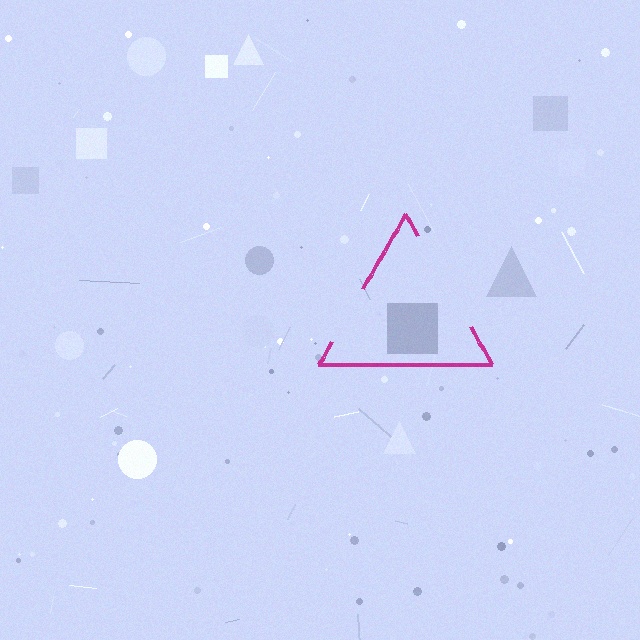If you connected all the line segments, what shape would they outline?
They would outline a triangle.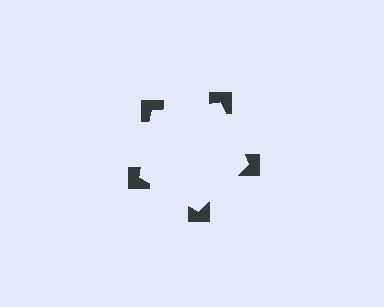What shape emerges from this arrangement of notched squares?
An illusory pentagon — its edges are inferred from the aligned wedge cuts in the notched squares, not physically drawn.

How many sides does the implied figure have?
5 sides.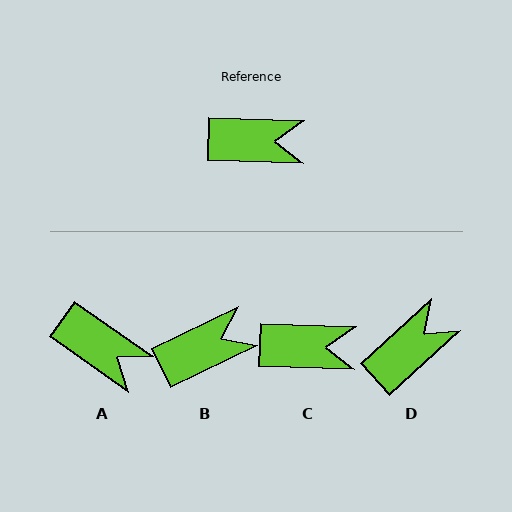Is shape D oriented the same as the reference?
No, it is off by about 44 degrees.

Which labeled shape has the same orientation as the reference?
C.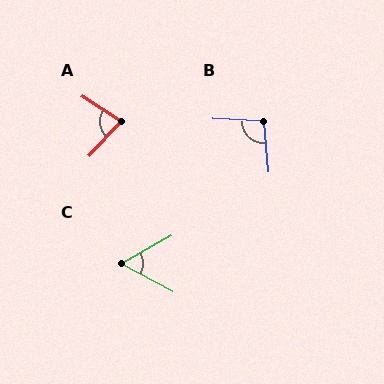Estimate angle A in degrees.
Approximately 79 degrees.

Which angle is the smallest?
C, at approximately 57 degrees.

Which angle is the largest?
B, at approximately 97 degrees.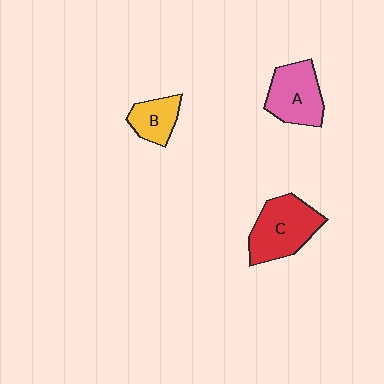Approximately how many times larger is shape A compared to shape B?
Approximately 1.6 times.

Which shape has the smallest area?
Shape B (yellow).